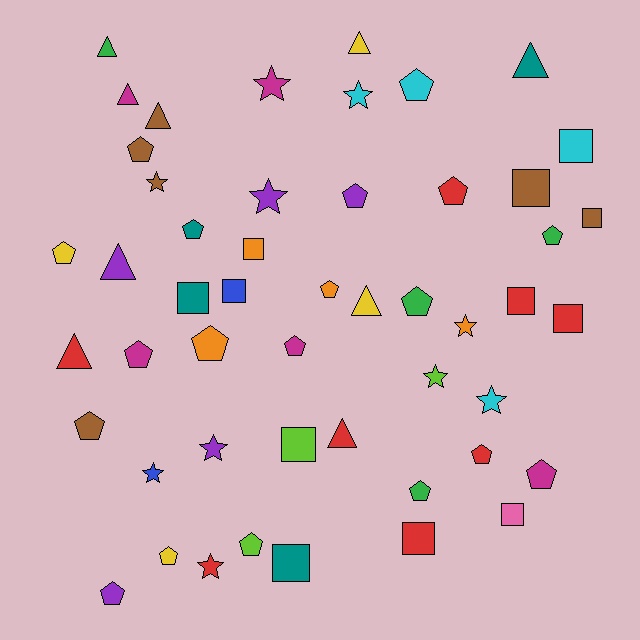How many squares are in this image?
There are 12 squares.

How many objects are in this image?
There are 50 objects.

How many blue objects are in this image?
There are 2 blue objects.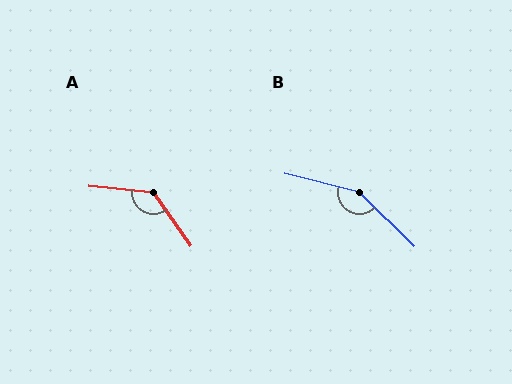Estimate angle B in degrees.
Approximately 150 degrees.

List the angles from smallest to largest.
A (131°), B (150°).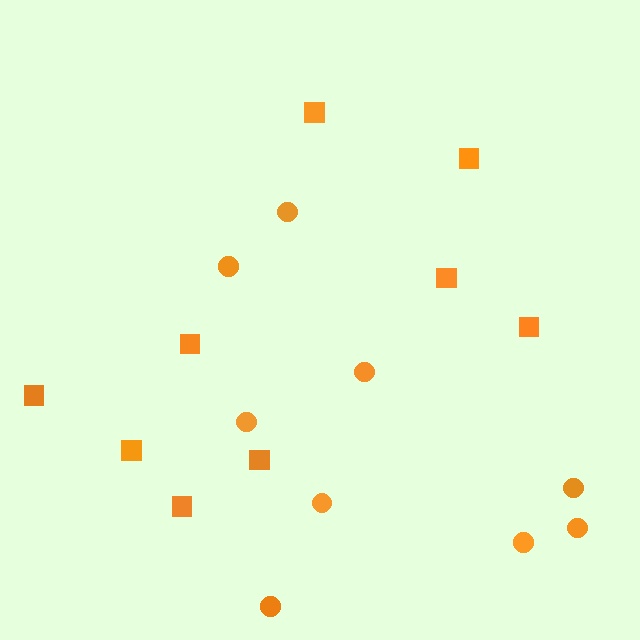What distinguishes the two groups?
There are 2 groups: one group of squares (9) and one group of circles (9).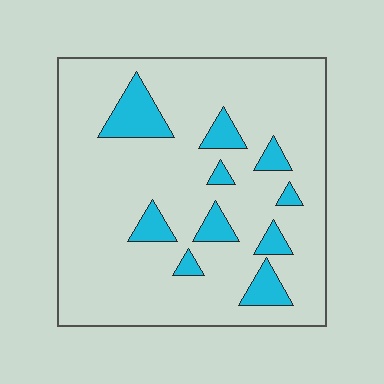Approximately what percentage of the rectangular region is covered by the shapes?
Approximately 15%.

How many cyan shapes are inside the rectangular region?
10.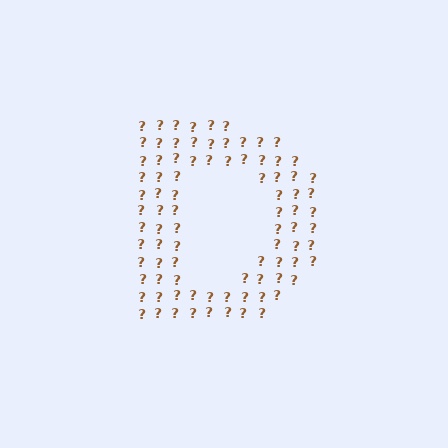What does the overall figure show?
The overall figure shows the letter D.